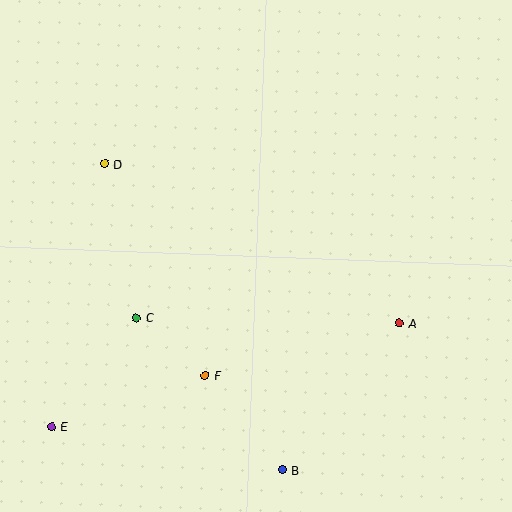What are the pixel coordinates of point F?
Point F is at (205, 376).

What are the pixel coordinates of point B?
Point B is at (282, 470).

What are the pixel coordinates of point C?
Point C is at (136, 318).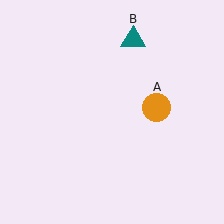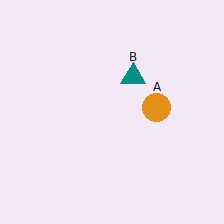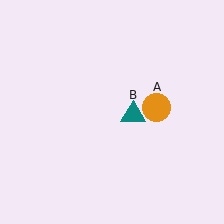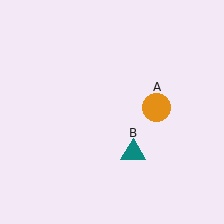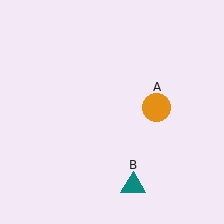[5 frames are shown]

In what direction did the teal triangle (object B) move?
The teal triangle (object B) moved down.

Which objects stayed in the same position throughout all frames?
Orange circle (object A) remained stationary.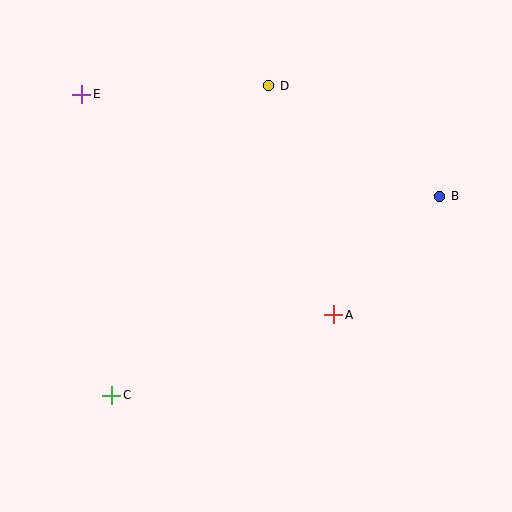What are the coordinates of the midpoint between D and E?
The midpoint between D and E is at (175, 90).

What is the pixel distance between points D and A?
The distance between D and A is 238 pixels.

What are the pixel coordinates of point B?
Point B is at (440, 196).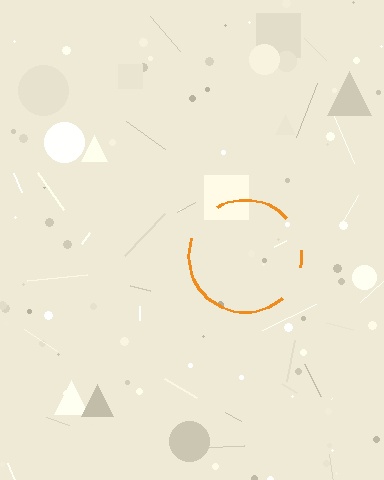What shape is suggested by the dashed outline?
The dashed outline suggests a circle.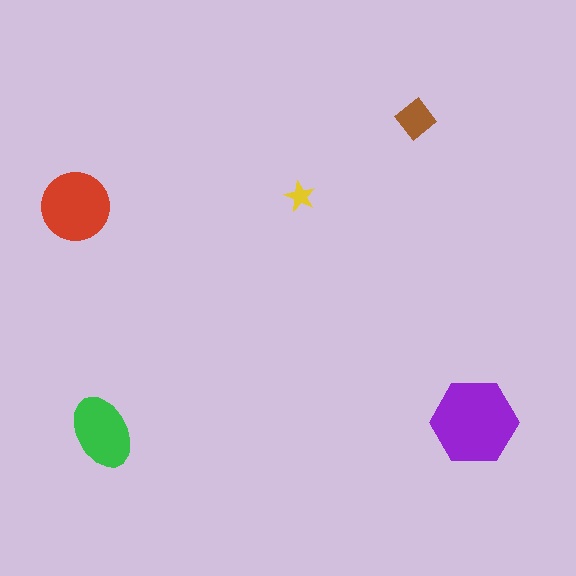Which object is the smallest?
The yellow star.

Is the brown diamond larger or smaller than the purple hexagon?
Smaller.